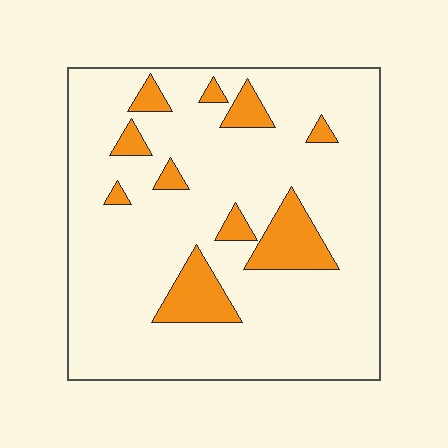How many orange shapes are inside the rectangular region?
10.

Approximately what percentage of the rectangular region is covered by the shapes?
Approximately 15%.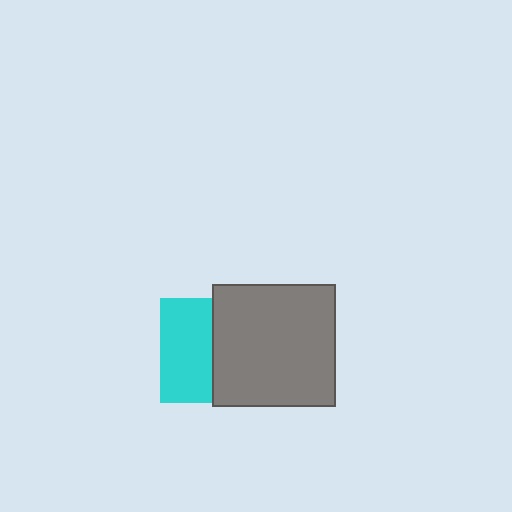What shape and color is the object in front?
The object in front is a gray square.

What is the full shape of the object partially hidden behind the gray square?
The partially hidden object is a cyan square.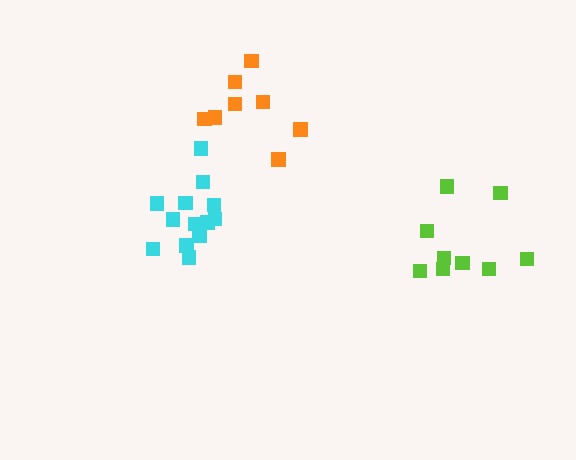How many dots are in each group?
Group 1: 13 dots, Group 2: 9 dots, Group 3: 8 dots (30 total).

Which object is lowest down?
The lime cluster is bottommost.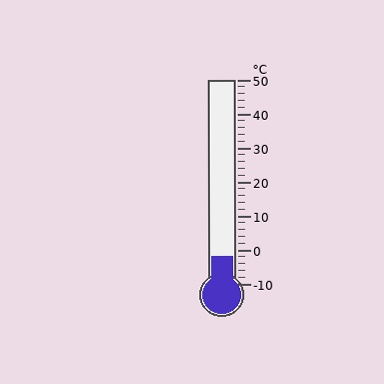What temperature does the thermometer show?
The thermometer shows approximately -2°C.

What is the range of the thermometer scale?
The thermometer scale ranges from -10°C to 50°C.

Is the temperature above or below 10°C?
The temperature is below 10°C.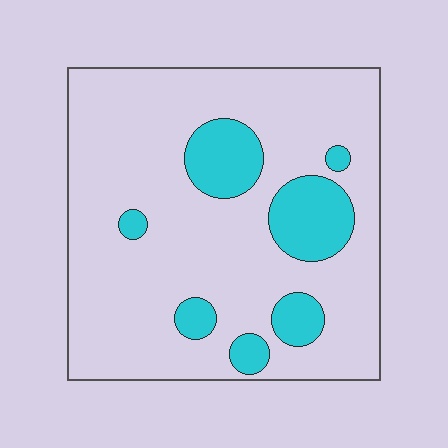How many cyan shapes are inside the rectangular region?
7.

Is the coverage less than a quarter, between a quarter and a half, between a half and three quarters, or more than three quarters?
Less than a quarter.